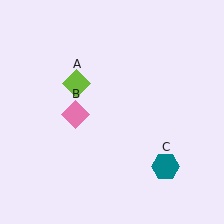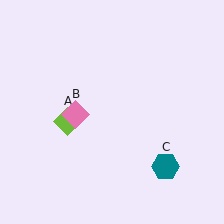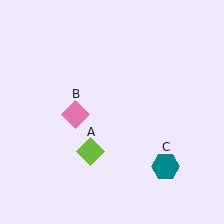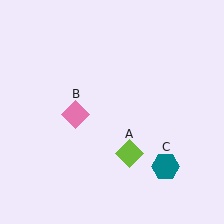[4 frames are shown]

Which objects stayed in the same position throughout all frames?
Pink diamond (object B) and teal hexagon (object C) remained stationary.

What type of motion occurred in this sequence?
The lime diamond (object A) rotated counterclockwise around the center of the scene.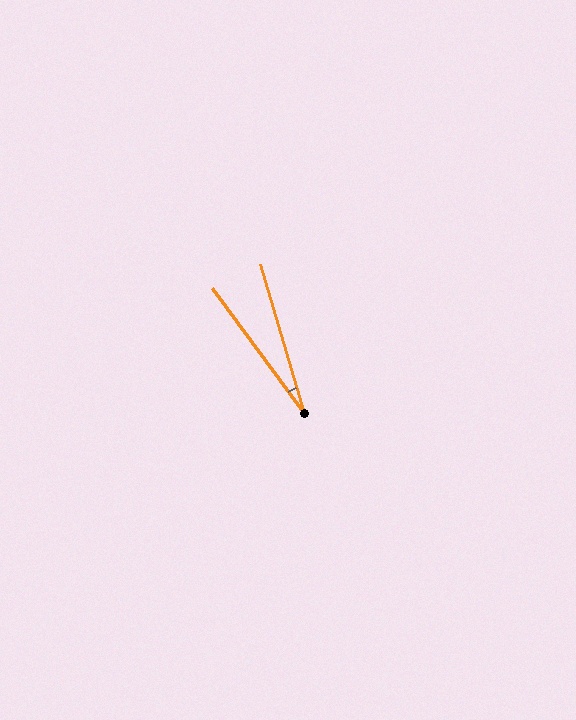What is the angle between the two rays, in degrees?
Approximately 20 degrees.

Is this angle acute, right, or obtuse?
It is acute.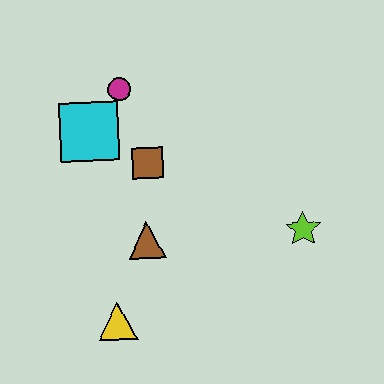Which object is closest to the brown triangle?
The brown square is closest to the brown triangle.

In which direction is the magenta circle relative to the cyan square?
The magenta circle is above the cyan square.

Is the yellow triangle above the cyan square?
No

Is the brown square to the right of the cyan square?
Yes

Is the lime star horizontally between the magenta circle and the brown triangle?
No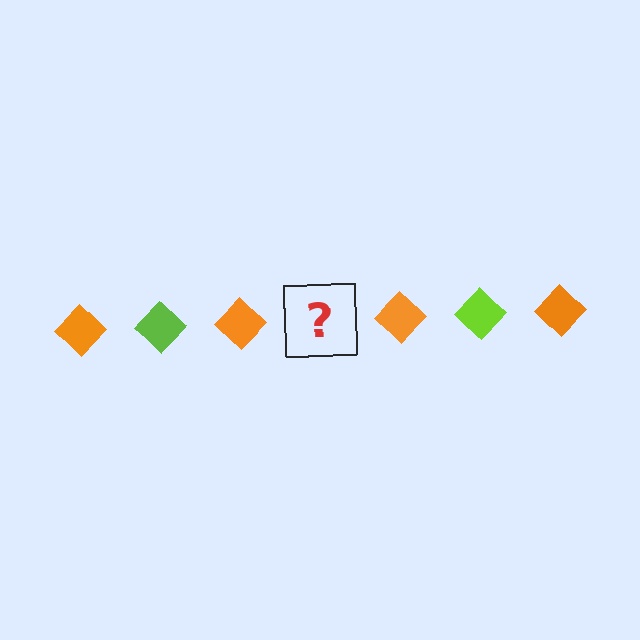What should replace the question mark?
The question mark should be replaced with a lime diamond.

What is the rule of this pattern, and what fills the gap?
The rule is that the pattern cycles through orange, lime diamonds. The gap should be filled with a lime diamond.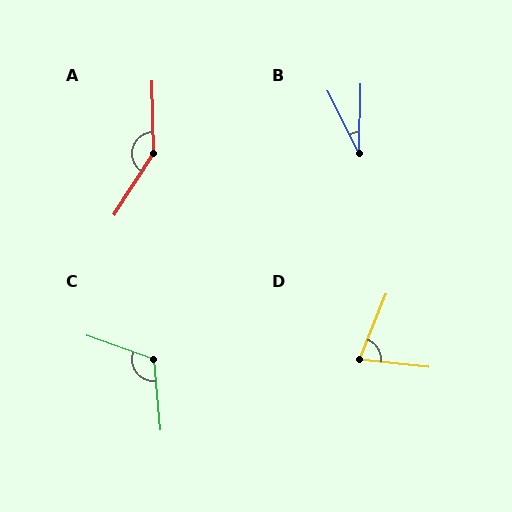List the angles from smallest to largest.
B (28°), D (74°), C (115°), A (146°).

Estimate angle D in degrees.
Approximately 74 degrees.